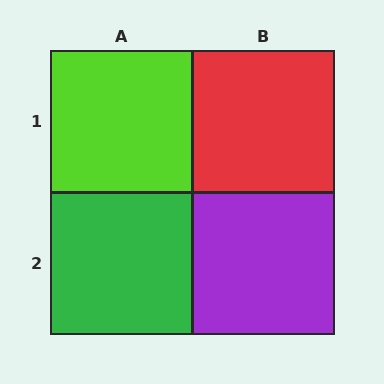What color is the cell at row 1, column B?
Red.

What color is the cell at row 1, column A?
Lime.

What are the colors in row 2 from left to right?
Green, purple.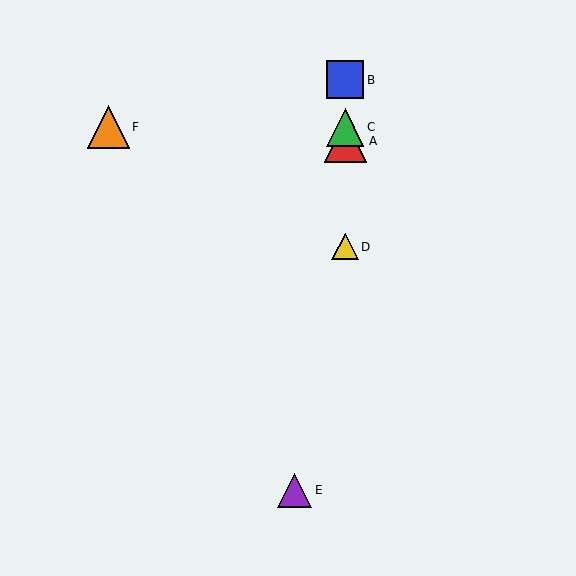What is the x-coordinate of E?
Object E is at x≈294.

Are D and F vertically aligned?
No, D is at x≈345 and F is at x≈108.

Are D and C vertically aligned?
Yes, both are at x≈345.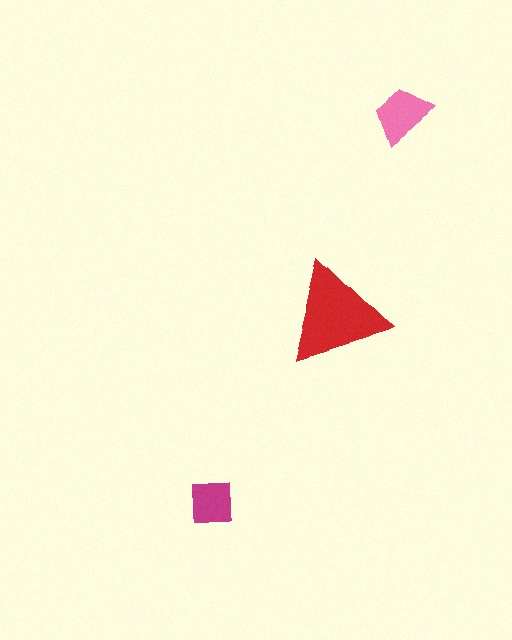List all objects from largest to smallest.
The red triangle, the pink trapezoid, the magenta square.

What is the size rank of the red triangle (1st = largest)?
1st.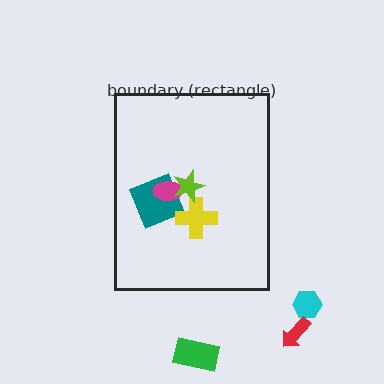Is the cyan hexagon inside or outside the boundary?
Outside.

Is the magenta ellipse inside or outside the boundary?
Inside.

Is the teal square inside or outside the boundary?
Inside.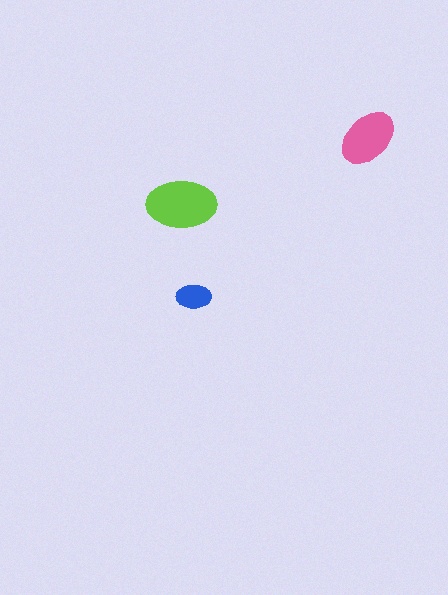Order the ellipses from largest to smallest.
the lime one, the pink one, the blue one.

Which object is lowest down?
The blue ellipse is bottommost.